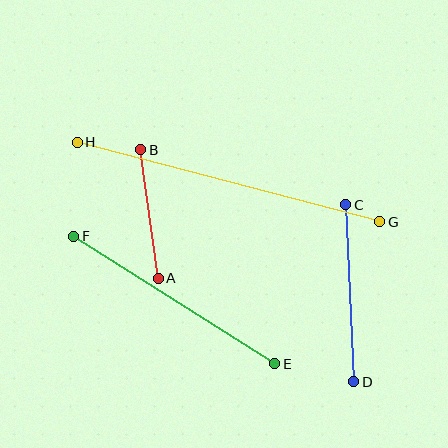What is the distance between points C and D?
The distance is approximately 177 pixels.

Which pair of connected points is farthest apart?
Points G and H are farthest apart.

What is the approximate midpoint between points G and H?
The midpoint is at approximately (229, 182) pixels.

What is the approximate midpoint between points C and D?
The midpoint is at approximately (350, 293) pixels.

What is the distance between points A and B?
The distance is approximately 130 pixels.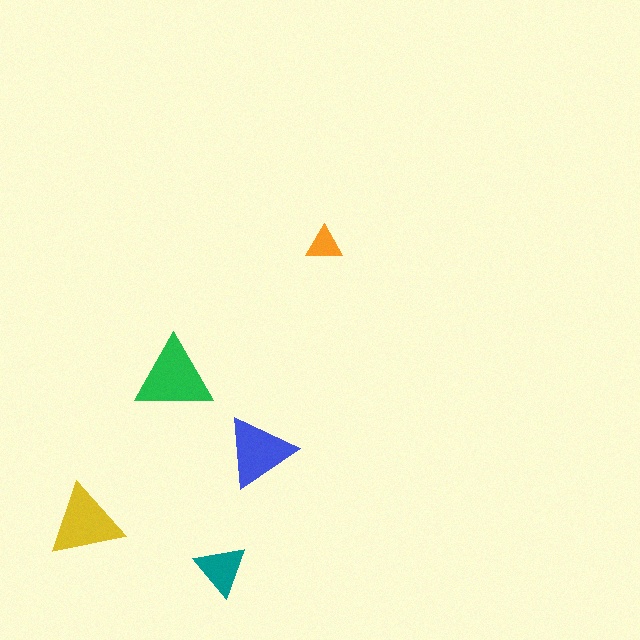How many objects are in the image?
There are 5 objects in the image.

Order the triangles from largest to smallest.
the green one, the yellow one, the blue one, the teal one, the orange one.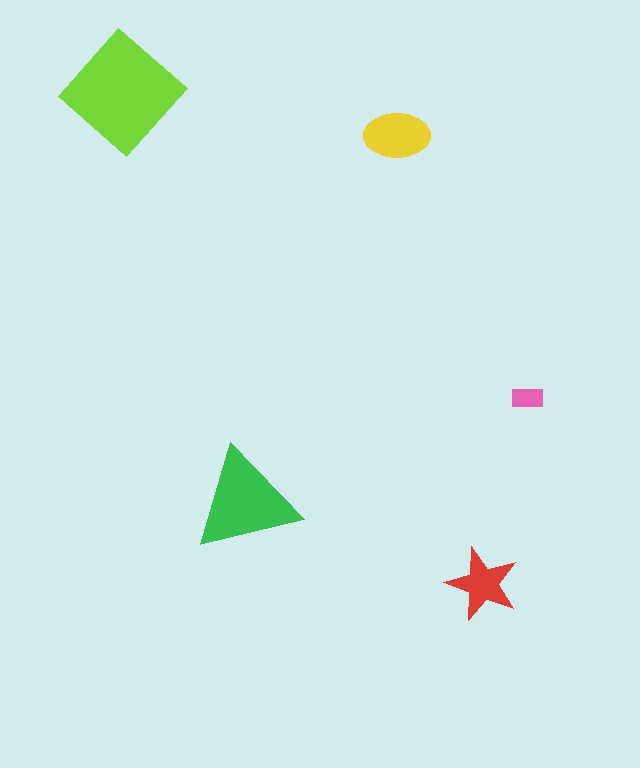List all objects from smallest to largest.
The pink rectangle, the red star, the yellow ellipse, the green triangle, the lime diamond.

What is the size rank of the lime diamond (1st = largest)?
1st.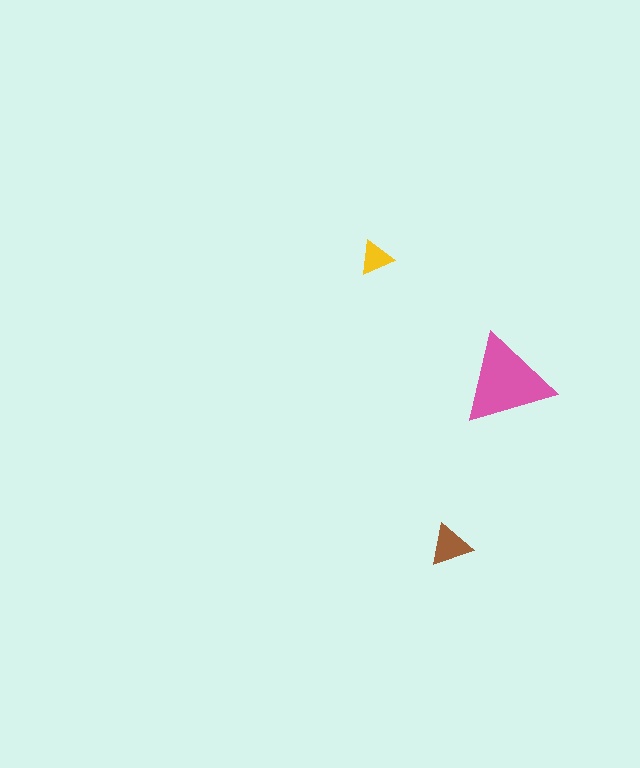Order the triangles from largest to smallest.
the pink one, the brown one, the yellow one.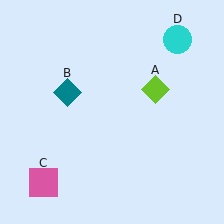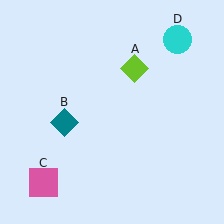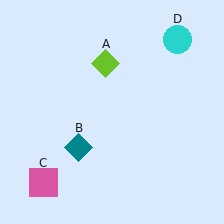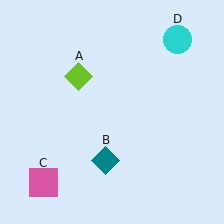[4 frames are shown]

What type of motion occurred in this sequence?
The lime diamond (object A), teal diamond (object B) rotated counterclockwise around the center of the scene.